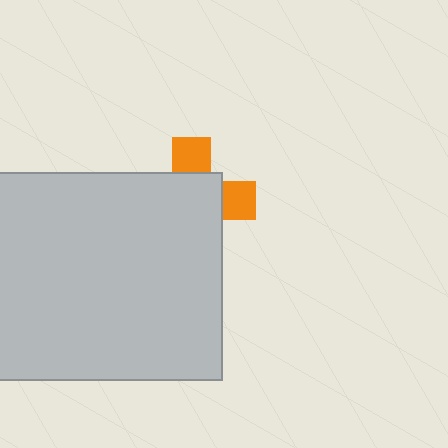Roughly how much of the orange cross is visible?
A small part of it is visible (roughly 30%).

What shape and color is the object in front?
The object in front is a light gray rectangle.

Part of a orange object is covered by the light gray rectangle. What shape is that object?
It is a cross.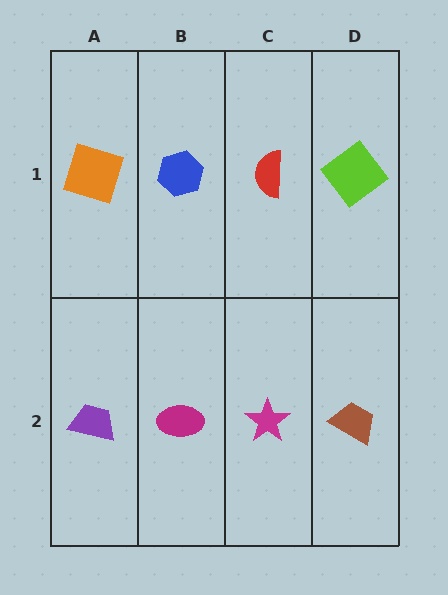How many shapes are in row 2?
4 shapes.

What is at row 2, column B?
A magenta ellipse.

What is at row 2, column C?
A magenta star.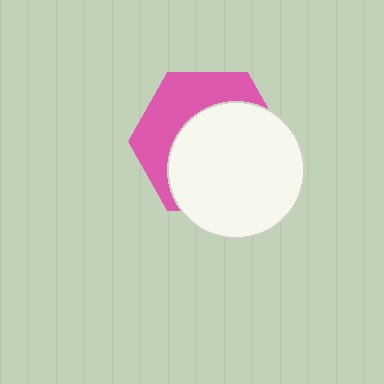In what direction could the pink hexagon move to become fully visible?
The pink hexagon could move toward the upper-left. That would shift it out from behind the white circle entirely.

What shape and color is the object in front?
The object in front is a white circle.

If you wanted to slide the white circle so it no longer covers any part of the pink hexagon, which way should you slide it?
Slide it toward the lower-right — that is the most direct way to separate the two shapes.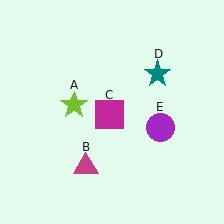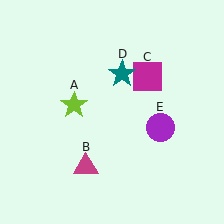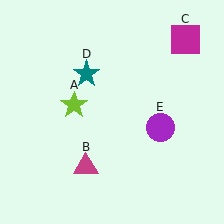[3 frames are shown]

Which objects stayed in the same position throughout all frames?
Lime star (object A) and magenta triangle (object B) and purple circle (object E) remained stationary.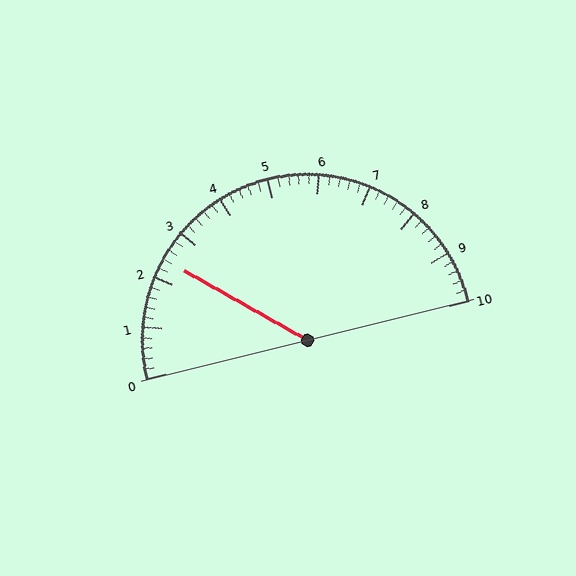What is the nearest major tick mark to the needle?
The nearest major tick mark is 2.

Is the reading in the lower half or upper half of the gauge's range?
The reading is in the lower half of the range (0 to 10).